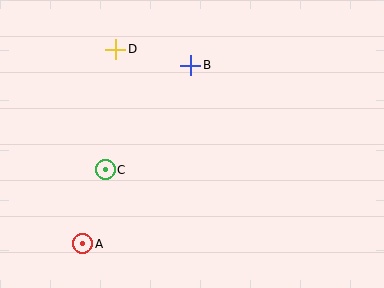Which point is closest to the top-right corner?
Point B is closest to the top-right corner.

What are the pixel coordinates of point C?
Point C is at (105, 170).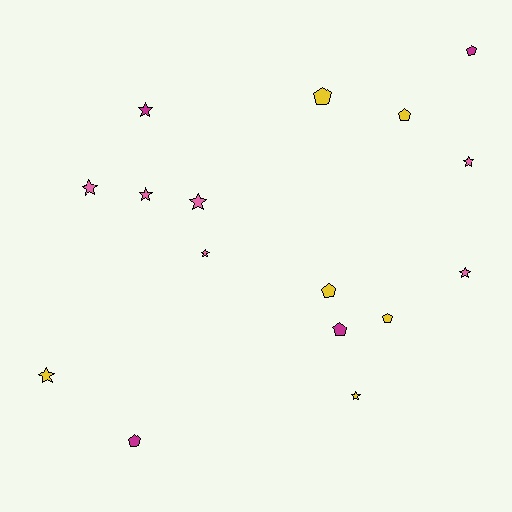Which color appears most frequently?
Yellow, with 6 objects.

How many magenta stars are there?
There is 1 magenta star.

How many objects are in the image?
There are 16 objects.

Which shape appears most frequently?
Star, with 9 objects.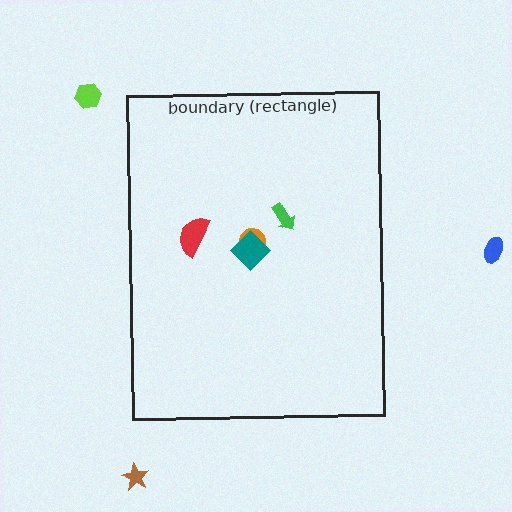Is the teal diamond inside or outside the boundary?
Inside.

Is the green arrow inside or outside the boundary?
Inside.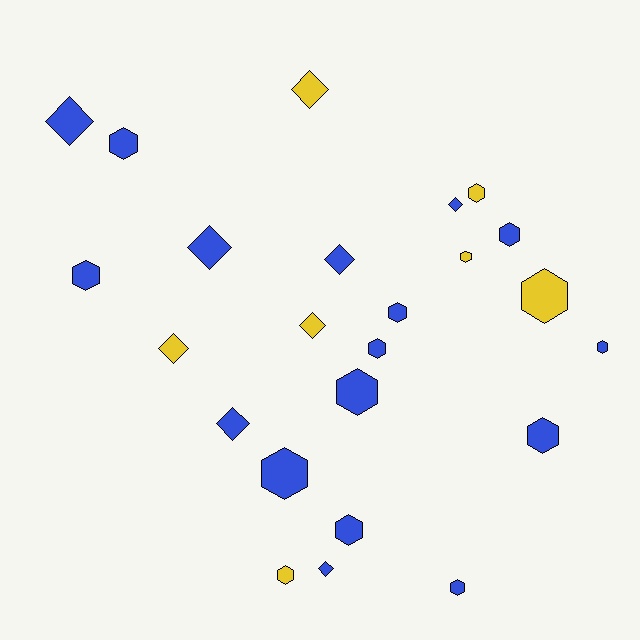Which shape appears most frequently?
Hexagon, with 15 objects.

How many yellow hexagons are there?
There are 4 yellow hexagons.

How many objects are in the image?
There are 24 objects.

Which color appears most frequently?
Blue, with 17 objects.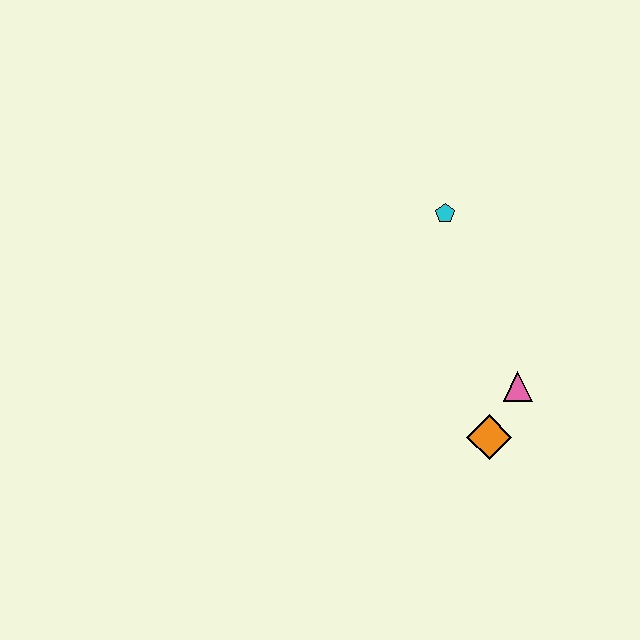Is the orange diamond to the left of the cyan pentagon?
No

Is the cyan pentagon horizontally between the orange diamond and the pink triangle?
No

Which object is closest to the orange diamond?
The pink triangle is closest to the orange diamond.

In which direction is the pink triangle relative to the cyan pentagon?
The pink triangle is below the cyan pentagon.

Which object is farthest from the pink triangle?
The cyan pentagon is farthest from the pink triangle.